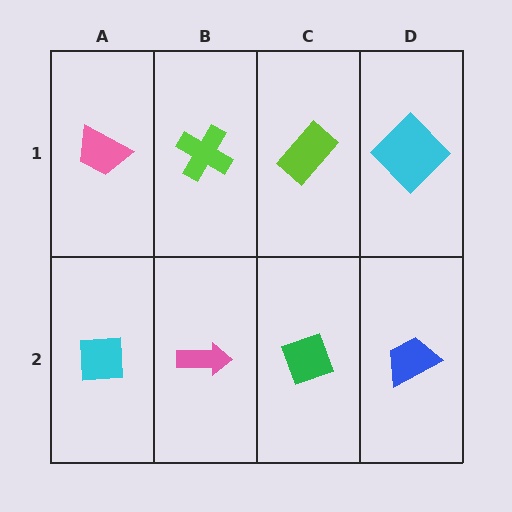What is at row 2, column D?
A blue trapezoid.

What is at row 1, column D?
A cyan diamond.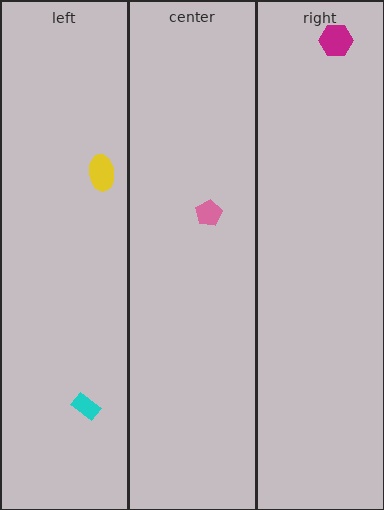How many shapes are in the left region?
2.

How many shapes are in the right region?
1.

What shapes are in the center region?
The pink pentagon.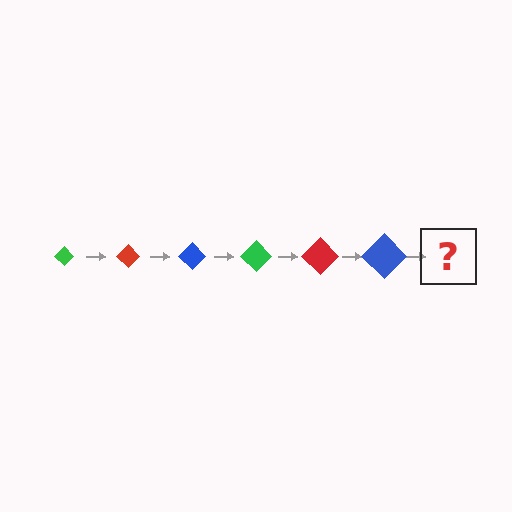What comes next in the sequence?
The next element should be a green diamond, larger than the previous one.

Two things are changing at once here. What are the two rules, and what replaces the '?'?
The two rules are that the diamond grows larger each step and the color cycles through green, red, and blue. The '?' should be a green diamond, larger than the previous one.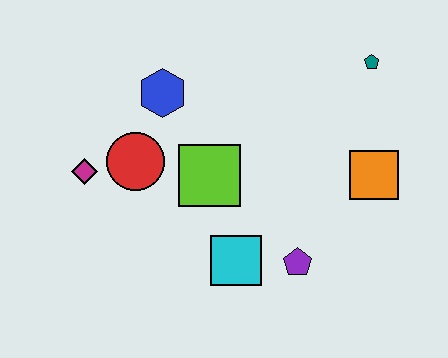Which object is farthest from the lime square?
The teal pentagon is farthest from the lime square.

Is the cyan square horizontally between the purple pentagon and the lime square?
Yes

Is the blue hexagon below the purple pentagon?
No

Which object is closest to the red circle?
The magenta diamond is closest to the red circle.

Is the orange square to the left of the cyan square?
No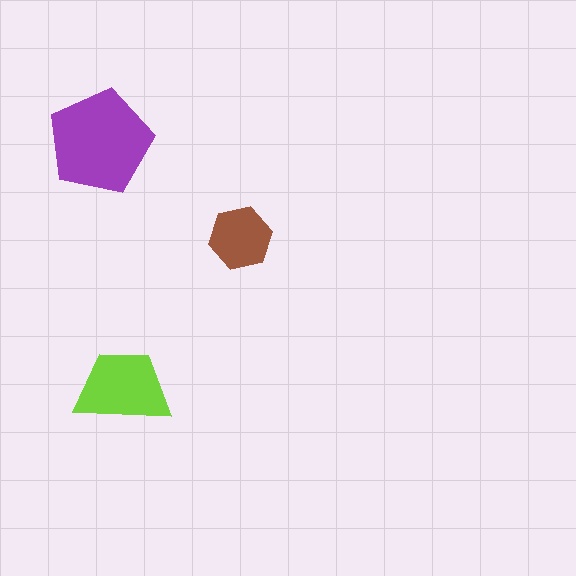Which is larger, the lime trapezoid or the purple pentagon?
The purple pentagon.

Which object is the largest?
The purple pentagon.